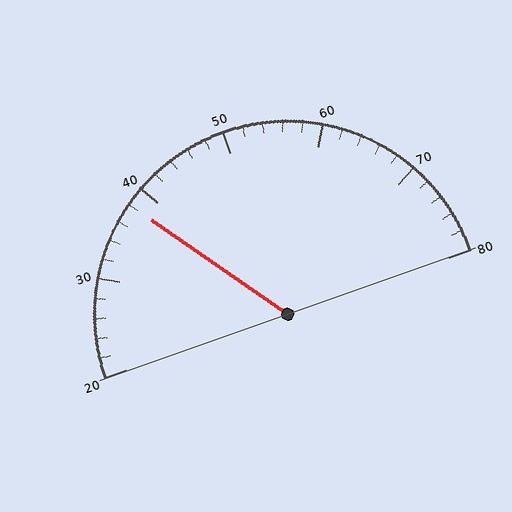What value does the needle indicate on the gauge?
The needle indicates approximately 38.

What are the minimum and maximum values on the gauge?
The gauge ranges from 20 to 80.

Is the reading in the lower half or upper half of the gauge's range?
The reading is in the lower half of the range (20 to 80).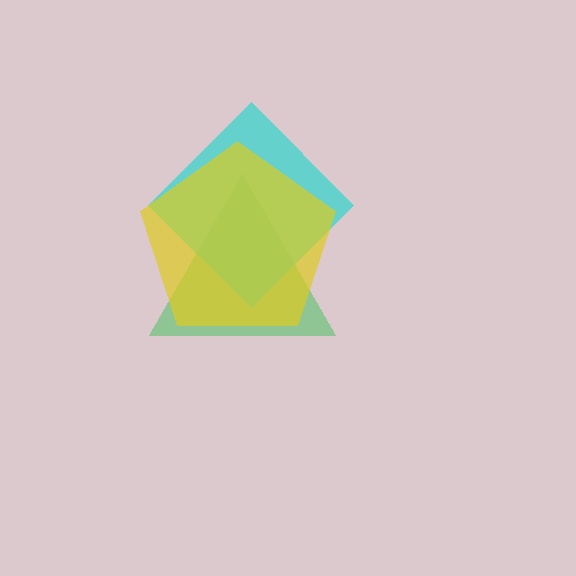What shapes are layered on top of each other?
The layered shapes are: a green triangle, a cyan diamond, a yellow pentagon.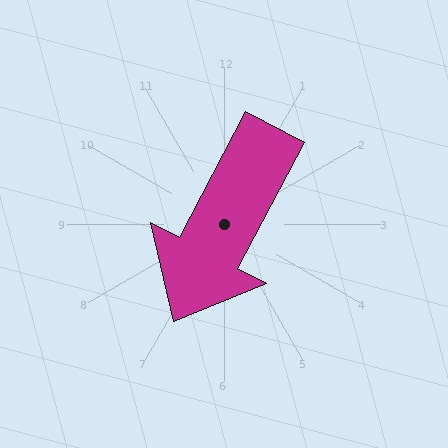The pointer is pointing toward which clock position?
Roughly 7 o'clock.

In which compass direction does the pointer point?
Southwest.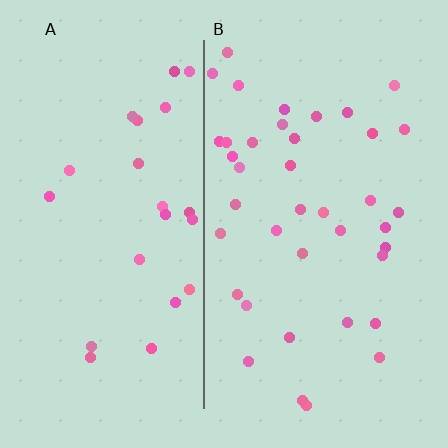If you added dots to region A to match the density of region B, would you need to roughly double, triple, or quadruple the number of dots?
Approximately double.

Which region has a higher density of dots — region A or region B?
B (the right).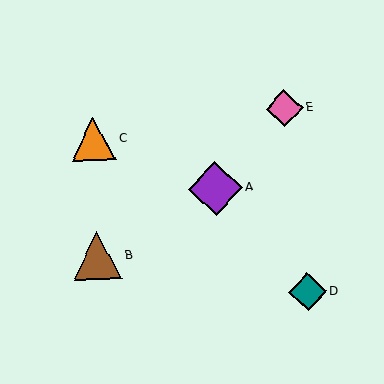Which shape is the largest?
The purple diamond (labeled A) is the largest.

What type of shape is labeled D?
Shape D is a teal diamond.